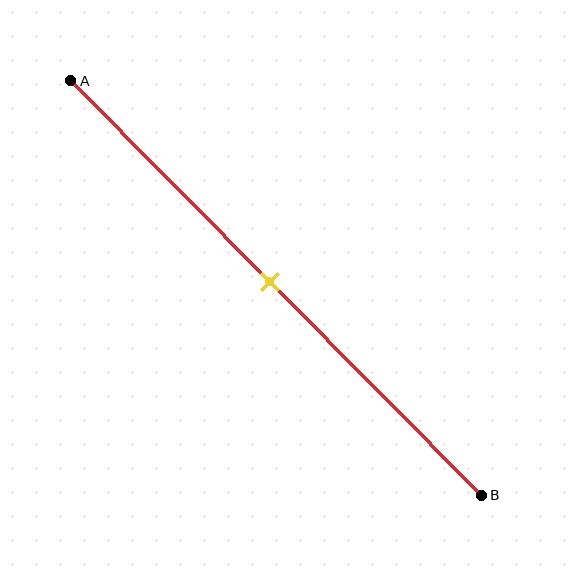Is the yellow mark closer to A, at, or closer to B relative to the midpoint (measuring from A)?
The yellow mark is approximately at the midpoint of segment AB.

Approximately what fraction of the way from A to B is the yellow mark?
The yellow mark is approximately 50% of the way from A to B.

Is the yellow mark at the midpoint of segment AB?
Yes, the mark is approximately at the midpoint.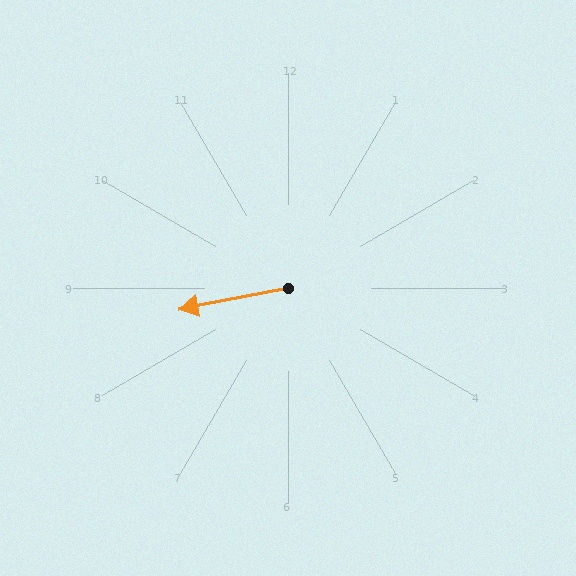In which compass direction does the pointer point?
West.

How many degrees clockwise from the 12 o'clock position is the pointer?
Approximately 259 degrees.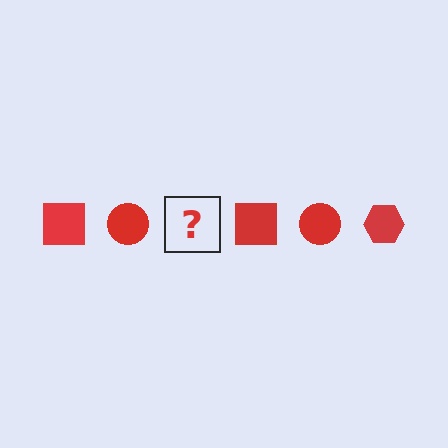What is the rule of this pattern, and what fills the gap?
The rule is that the pattern cycles through square, circle, hexagon shapes in red. The gap should be filled with a red hexagon.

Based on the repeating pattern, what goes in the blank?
The blank should be a red hexagon.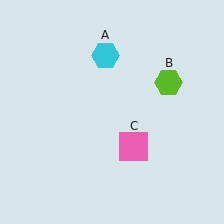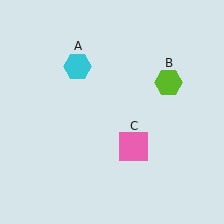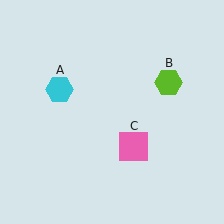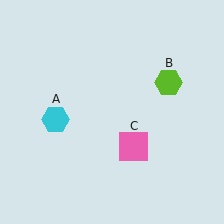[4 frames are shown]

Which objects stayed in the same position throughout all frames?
Lime hexagon (object B) and pink square (object C) remained stationary.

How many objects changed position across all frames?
1 object changed position: cyan hexagon (object A).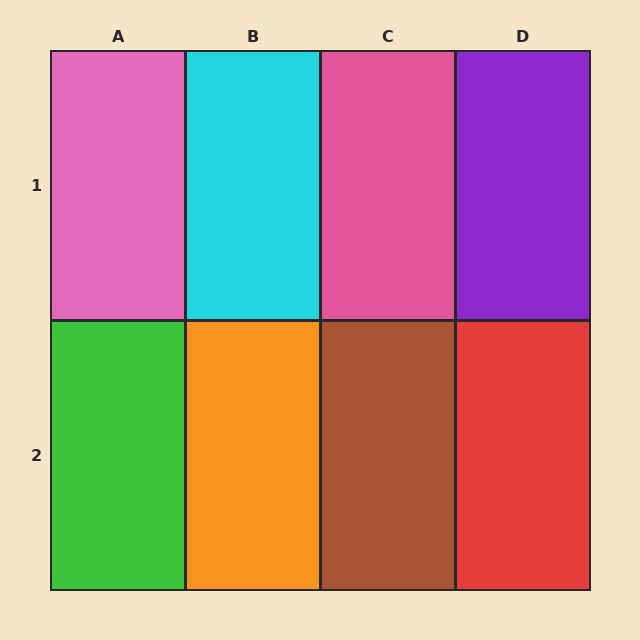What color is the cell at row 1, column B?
Cyan.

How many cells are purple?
1 cell is purple.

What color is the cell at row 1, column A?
Pink.